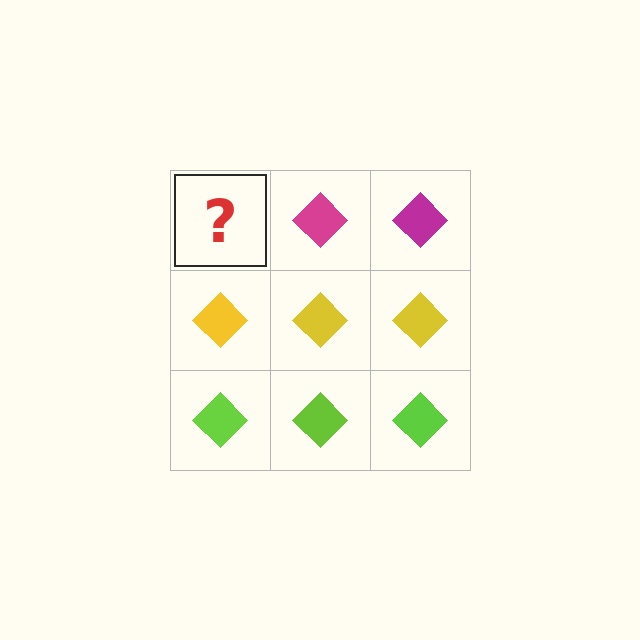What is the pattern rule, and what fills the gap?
The rule is that each row has a consistent color. The gap should be filled with a magenta diamond.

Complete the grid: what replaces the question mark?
The question mark should be replaced with a magenta diamond.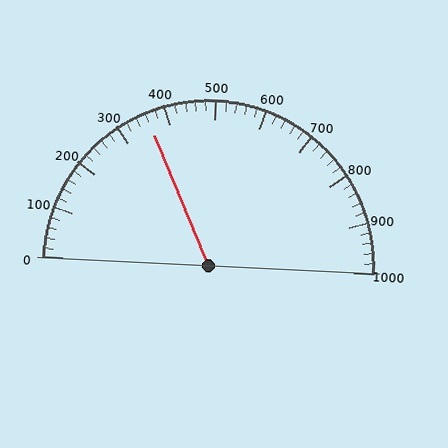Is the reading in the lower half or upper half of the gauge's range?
The reading is in the lower half of the range (0 to 1000).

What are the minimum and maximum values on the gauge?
The gauge ranges from 0 to 1000.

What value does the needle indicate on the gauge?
The needle indicates approximately 360.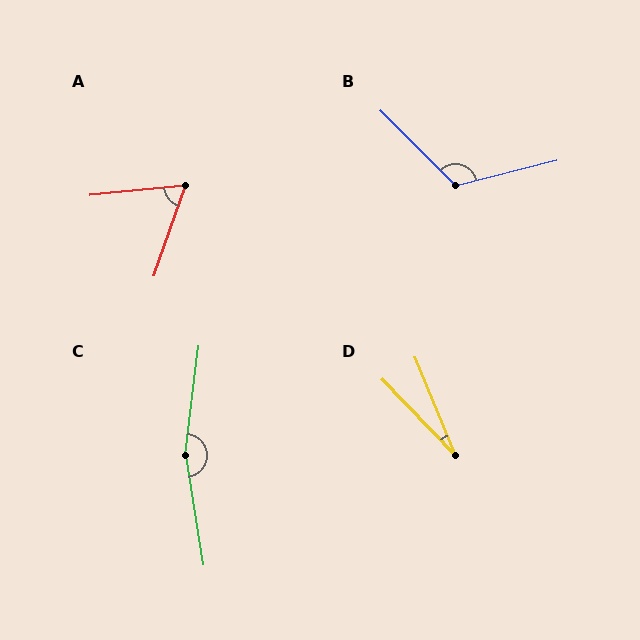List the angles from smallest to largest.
D (22°), A (65°), B (121°), C (164°).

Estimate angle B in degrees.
Approximately 121 degrees.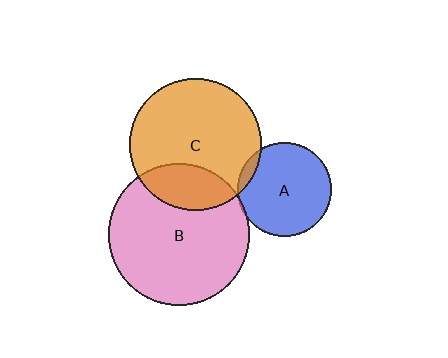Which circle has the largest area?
Circle B (pink).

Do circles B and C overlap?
Yes.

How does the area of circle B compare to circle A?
Approximately 2.3 times.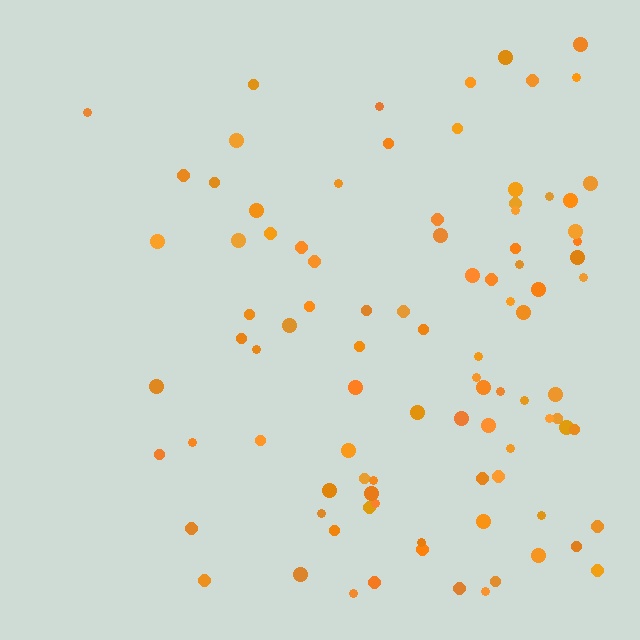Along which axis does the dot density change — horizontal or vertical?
Horizontal.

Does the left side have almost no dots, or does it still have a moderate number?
Still a moderate number, just noticeably fewer than the right.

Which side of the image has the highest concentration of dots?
The right.